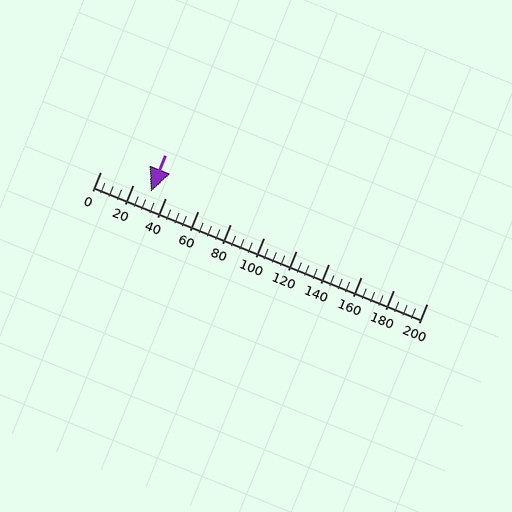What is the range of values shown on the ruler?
The ruler shows values from 0 to 200.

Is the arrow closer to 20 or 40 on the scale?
The arrow is closer to 40.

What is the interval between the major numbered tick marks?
The major tick marks are spaced 20 units apart.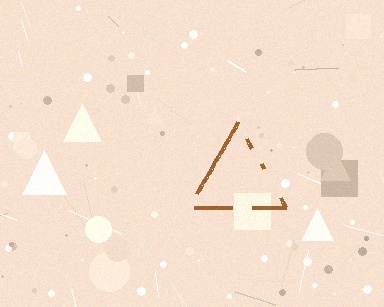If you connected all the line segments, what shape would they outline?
They would outline a triangle.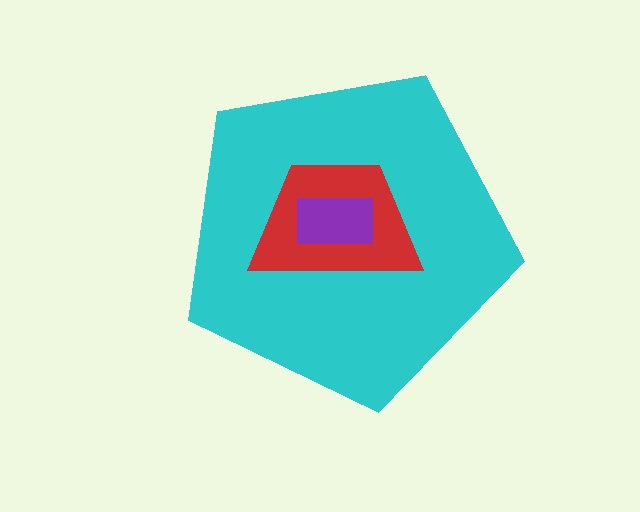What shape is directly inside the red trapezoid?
The purple rectangle.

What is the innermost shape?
The purple rectangle.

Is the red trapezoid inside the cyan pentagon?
Yes.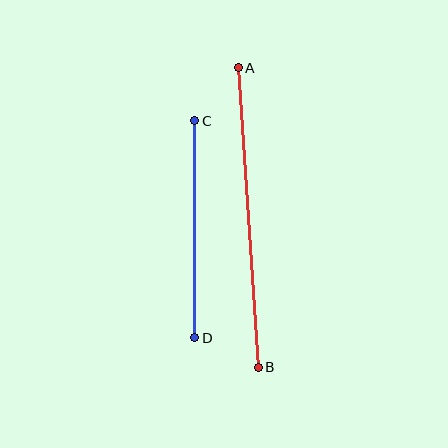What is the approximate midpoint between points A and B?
The midpoint is at approximately (248, 218) pixels.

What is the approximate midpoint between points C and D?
The midpoint is at approximately (195, 229) pixels.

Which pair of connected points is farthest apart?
Points A and B are farthest apart.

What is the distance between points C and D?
The distance is approximately 217 pixels.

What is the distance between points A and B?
The distance is approximately 300 pixels.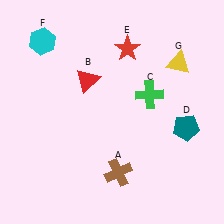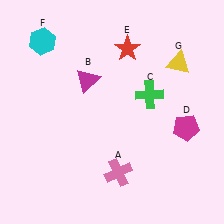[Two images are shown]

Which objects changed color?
A changed from brown to pink. B changed from red to magenta. D changed from teal to magenta.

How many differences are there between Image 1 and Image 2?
There are 3 differences between the two images.